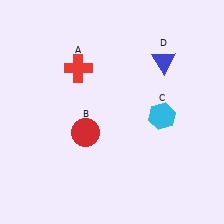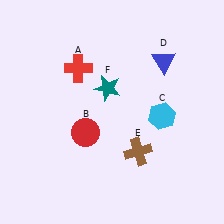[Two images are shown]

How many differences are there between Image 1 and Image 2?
There are 2 differences between the two images.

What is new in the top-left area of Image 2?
A teal star (F) was added in the top-left area of Image 2.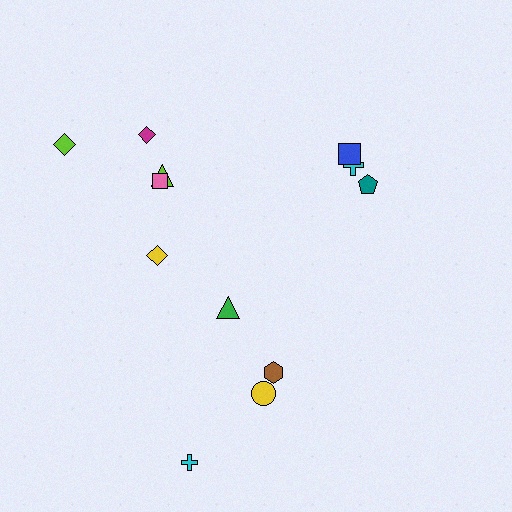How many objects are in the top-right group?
There are 3 objects.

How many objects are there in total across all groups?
There are 12 objects.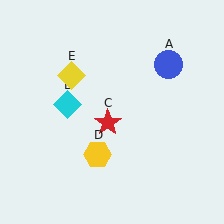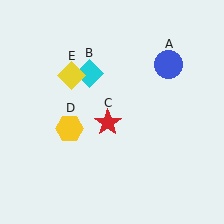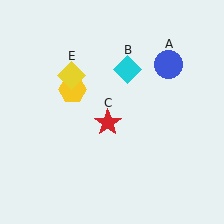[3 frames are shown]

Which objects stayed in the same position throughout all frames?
Blue circle (object A) and red star (object C) and yellow diamond (object E) remained stationary.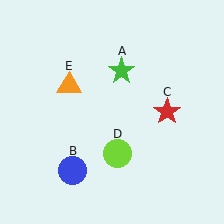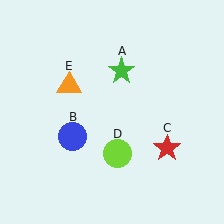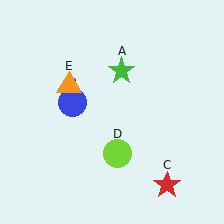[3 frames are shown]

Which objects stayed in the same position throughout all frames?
Green star (object A) and lime circle (object D) and orange triangle (object E) remained stationary.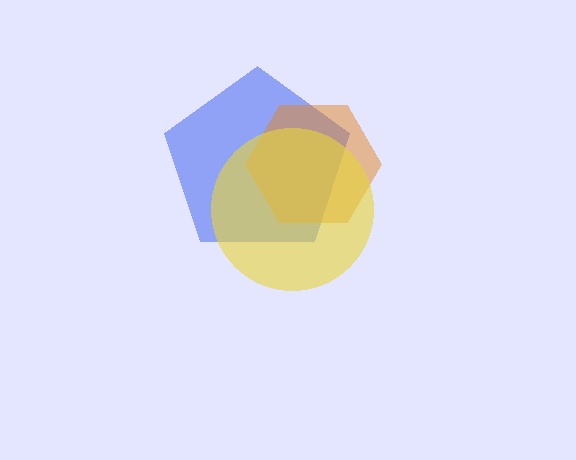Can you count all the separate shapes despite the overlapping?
Yes, there are 3 separate shapes.